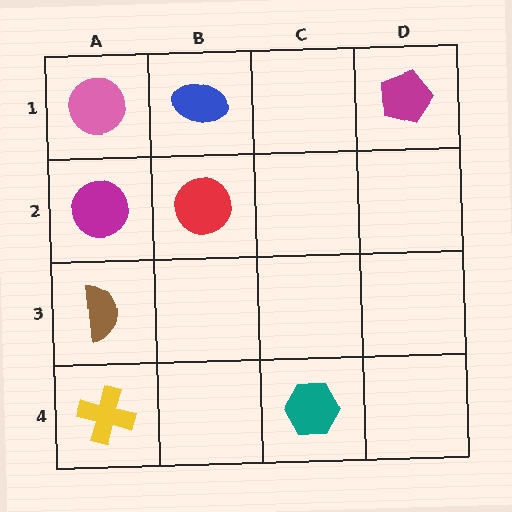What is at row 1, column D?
A magenta pentagon.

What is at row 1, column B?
A blue ellipse.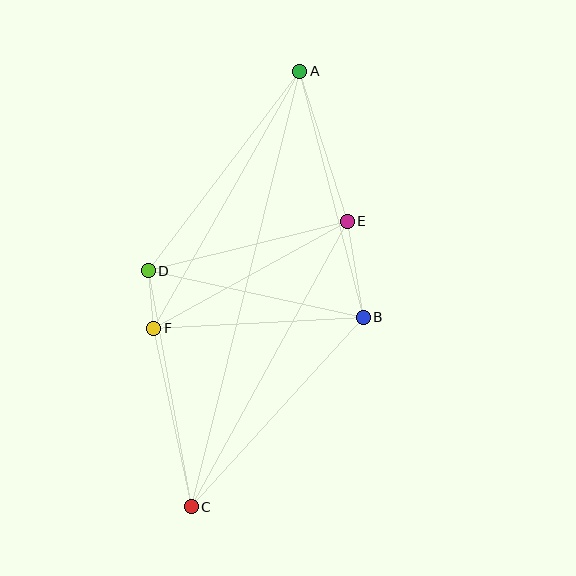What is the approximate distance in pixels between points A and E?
The distance between A and E is approximately 157 pixels.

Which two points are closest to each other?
Points D and F are closest to each other.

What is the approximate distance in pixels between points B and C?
The distance between B and C is approximately 256 pixels.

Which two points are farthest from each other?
Points A and C are farthest from each other.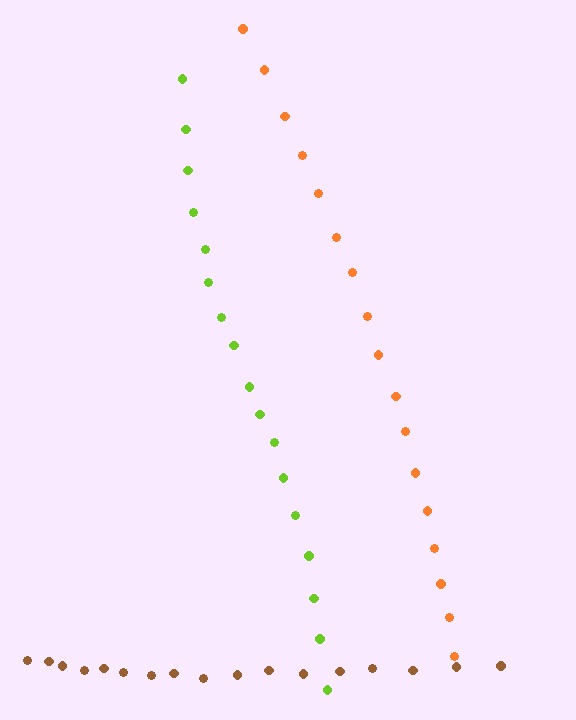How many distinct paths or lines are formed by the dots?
There are 3 distinct paths.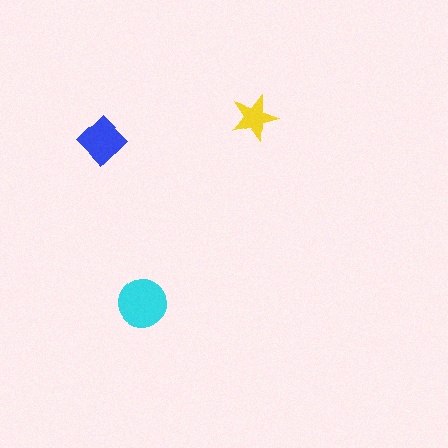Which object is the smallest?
The yellow star.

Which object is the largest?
The cyan circle.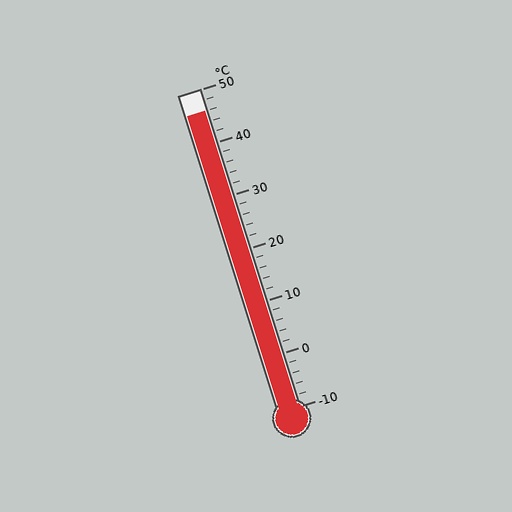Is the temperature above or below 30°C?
The temperature is above 30°C.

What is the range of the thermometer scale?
The thermometer scale ranges from -10°C to 50°C.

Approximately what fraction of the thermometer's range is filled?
The thermometer is filled to approximately 95% of its range.